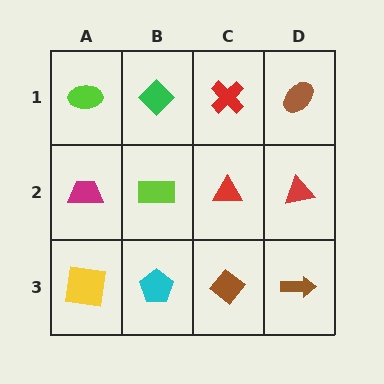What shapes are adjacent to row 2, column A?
A lime ellipse (row 1, column A), a yellow square (row 3, column A), a lime rectangle (row 2, column B).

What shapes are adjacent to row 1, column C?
A red triangle (row 2, column C), a green diamond (row 1, column B), a brown ellipse (row 1, column D).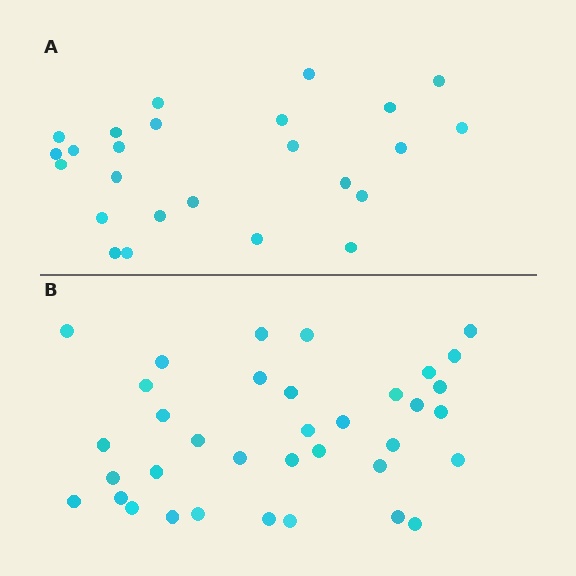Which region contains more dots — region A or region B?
Region B (the bottom region) has more dots.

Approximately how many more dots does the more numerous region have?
Region B has roughly 12 or so more dots than region A.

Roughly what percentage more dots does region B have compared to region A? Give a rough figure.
About 45% more.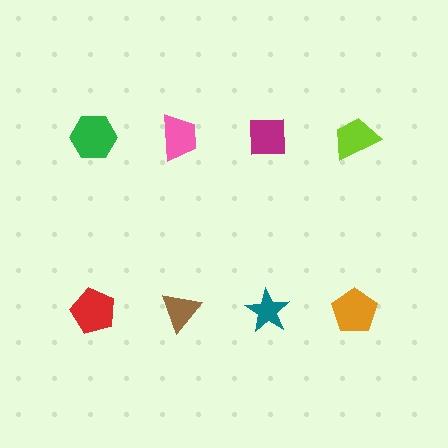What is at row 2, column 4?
An orange pentagon.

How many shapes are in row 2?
4 shapes.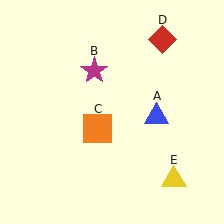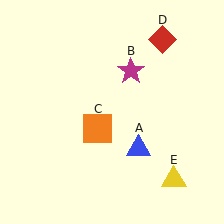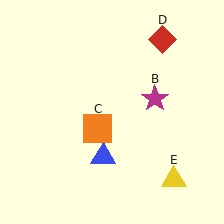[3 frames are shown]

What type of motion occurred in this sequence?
The blue triangle (object A), magenta star (object B) rotated clockwise around the center of the scene.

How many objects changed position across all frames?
2 objects changed position: blue triangle (object A), magenta star (object B).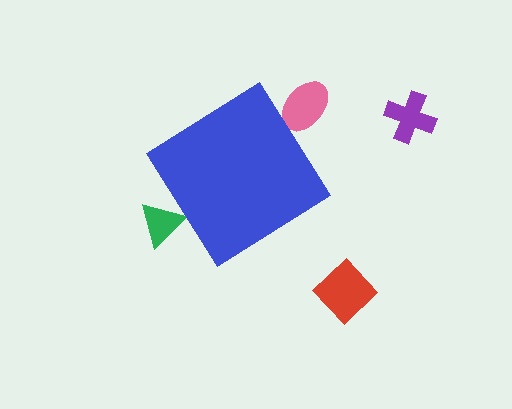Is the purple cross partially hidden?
No, the purple cross is fully visible.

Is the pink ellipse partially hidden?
Yes, the pink ellipse is partially hidden behind the blue diamond.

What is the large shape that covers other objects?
A blue diamond.